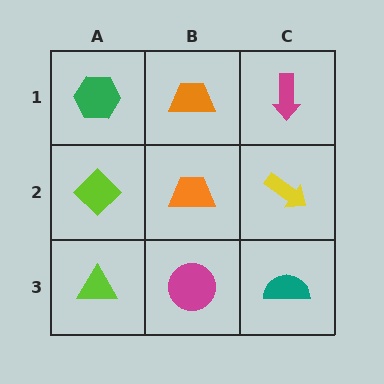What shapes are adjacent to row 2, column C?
A magenta arrow (row 1, column C), a teal semicircle (row 3, column C), an orange trapezoid (row 2, column B).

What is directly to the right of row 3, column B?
A teal semicircle.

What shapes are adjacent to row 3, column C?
A yellow arrow (row 2, column C), a magenta circle (row 3, column B).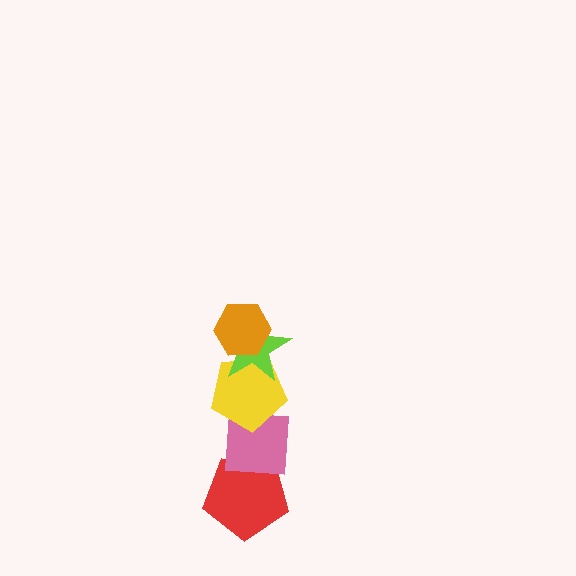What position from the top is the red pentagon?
The red pentagon is 5th from the top.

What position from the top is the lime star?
The lime star is 2nd from the top.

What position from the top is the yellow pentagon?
The yellow pentagon is 3rd from the top.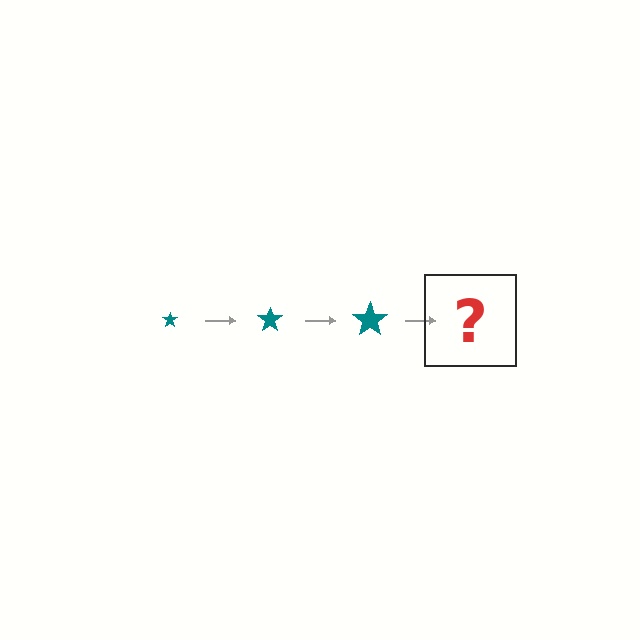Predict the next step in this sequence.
The next step is a teal star, larger than the previous one.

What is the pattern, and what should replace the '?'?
The pattern is that the star gets progressively larger each step. The '?' should be a teal star, larger than the previous one.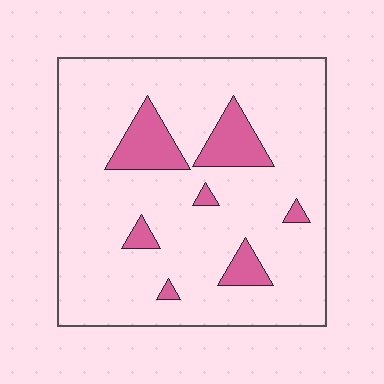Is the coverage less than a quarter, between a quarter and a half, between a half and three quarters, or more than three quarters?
Less than a quarter.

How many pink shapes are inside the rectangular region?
7.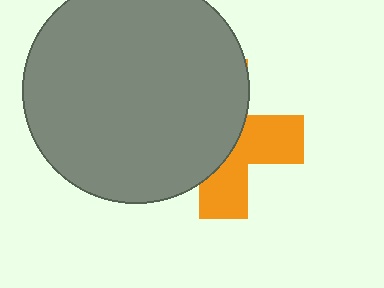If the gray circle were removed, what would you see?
You would see the complete orange cross.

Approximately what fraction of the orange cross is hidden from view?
Roughly 57% of the orange cross is hidden behind the gray circle.